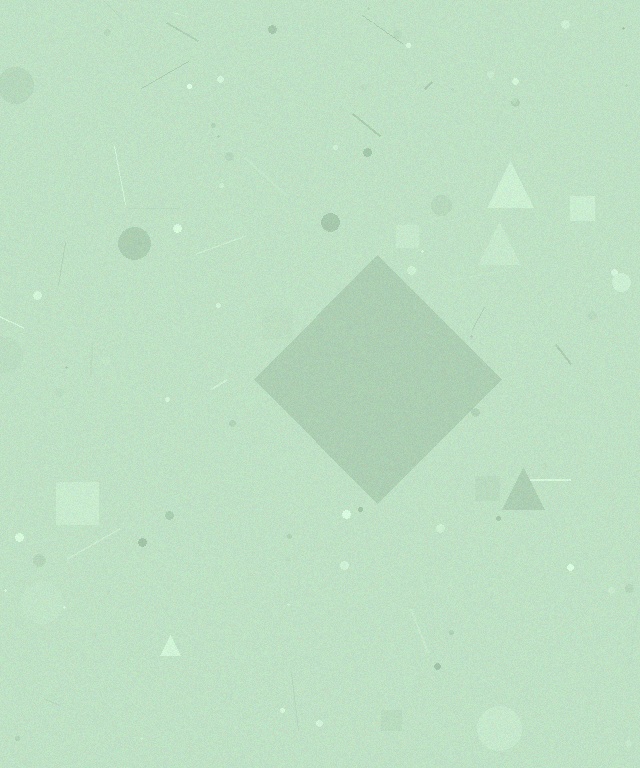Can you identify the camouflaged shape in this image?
The camouflaged shape is a diamond.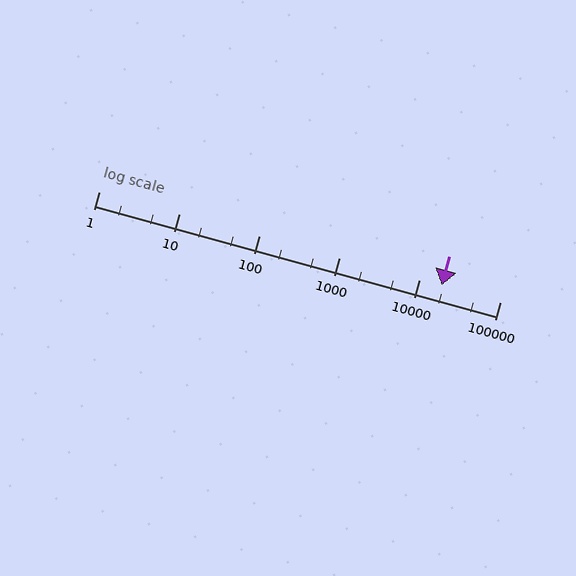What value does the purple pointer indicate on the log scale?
The pointer indicates approximately 19000.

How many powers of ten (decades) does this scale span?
The scale spans 5 decades, from 1 to 100000.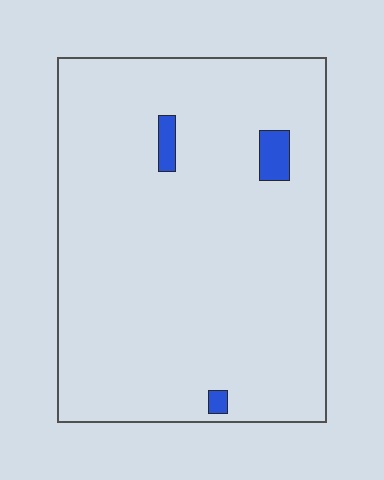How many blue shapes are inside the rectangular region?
3.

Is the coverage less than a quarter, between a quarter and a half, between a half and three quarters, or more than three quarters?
Less than a quarter.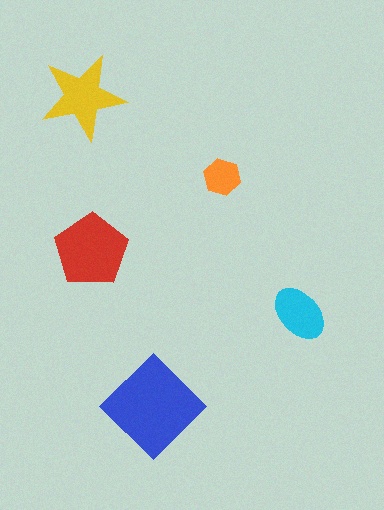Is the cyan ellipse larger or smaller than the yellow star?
Smaller.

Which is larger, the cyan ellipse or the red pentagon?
The red pentagon.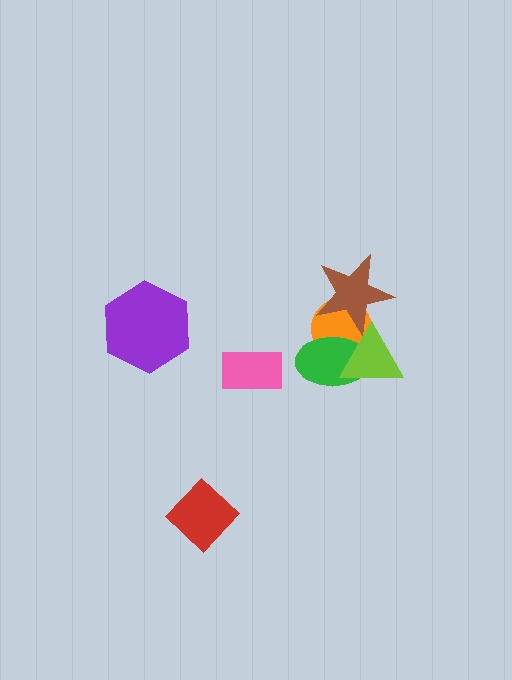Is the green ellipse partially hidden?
Yes, it is partially covered by another shape.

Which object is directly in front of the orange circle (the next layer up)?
The brown star is directly in front of the orange circle.